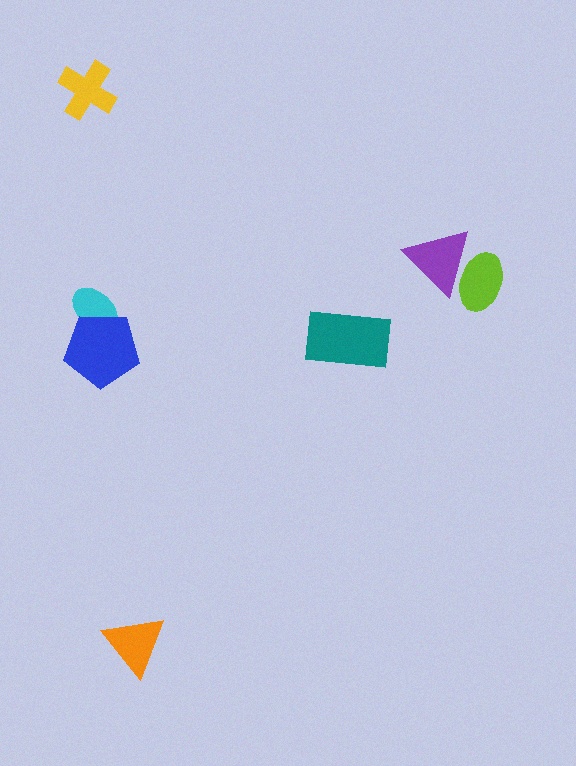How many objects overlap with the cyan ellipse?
1 object overlaps with the cyan ellipse.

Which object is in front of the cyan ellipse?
The blue pentagon is in front of the cyan ellipse.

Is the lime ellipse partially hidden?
Yes, it is partially covered by another shape.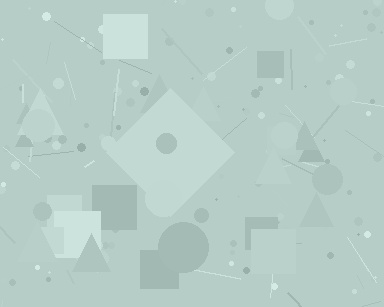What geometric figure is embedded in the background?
A diamond is embedded in the background.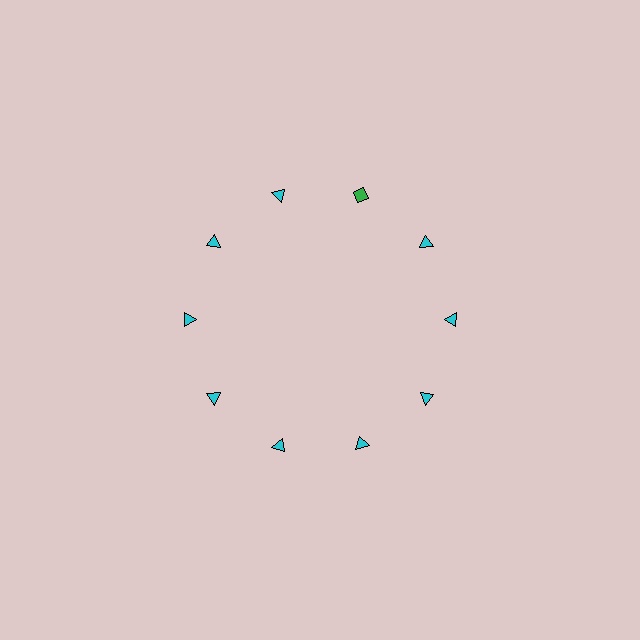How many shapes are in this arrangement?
There are 10 shapes arranged in a ring pattern.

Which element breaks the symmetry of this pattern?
The green diamond at roughly the 1 o'clock position breaks the symmetry. All other shapes are cyan triangles.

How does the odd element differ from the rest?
It differs in both color (green instead of cyan) and shape (diamond instead of triangle).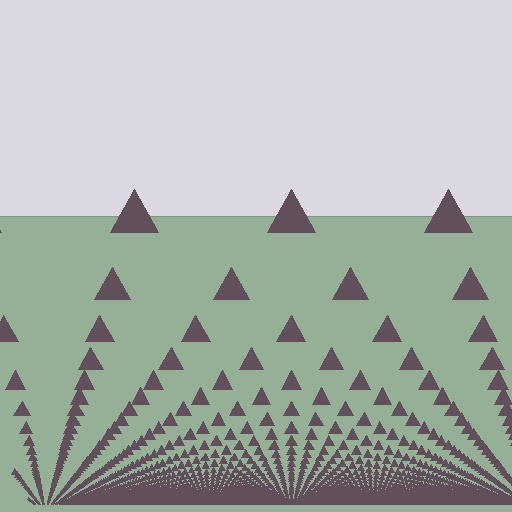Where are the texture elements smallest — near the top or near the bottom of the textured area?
Near the bottom.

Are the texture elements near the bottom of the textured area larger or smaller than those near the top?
Smaller. The gradient is inverted — elements near the bottom are smaller and denser.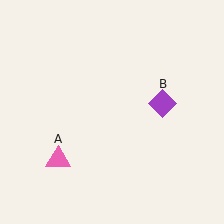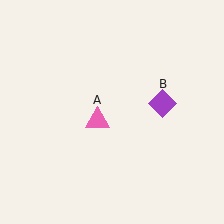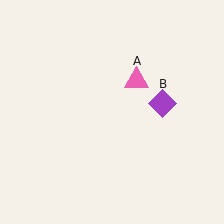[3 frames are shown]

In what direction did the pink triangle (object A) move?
The pink triangle (object A) moved up and to the right.